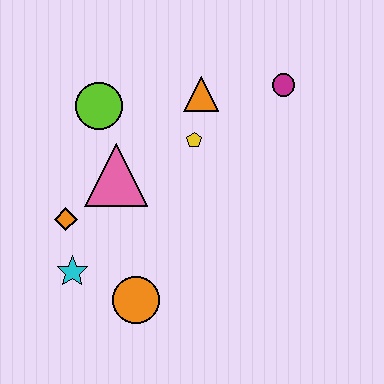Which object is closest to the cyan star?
The orange diamond is closest to the cyan star.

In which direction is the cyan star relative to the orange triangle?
The cyan star is below the orange triangle.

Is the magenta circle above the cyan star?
Yes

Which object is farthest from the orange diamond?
The magenta circle is farthest from the orange diamond.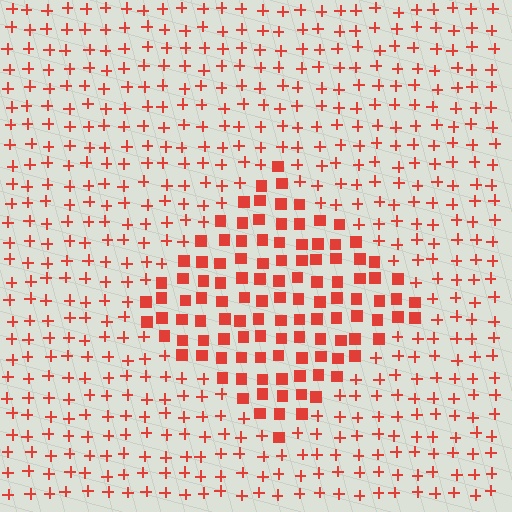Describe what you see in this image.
The image is filled with small red elements arranged in a uniform grid. A diamond-shaped region contains squares, while the surrounding area contains plus signs. The boundary is defined purely by the change in element shape.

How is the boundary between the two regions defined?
The boundary is defined by a change in element shape: squares inside vs. plus signs outside. All elements share the same color and spacing.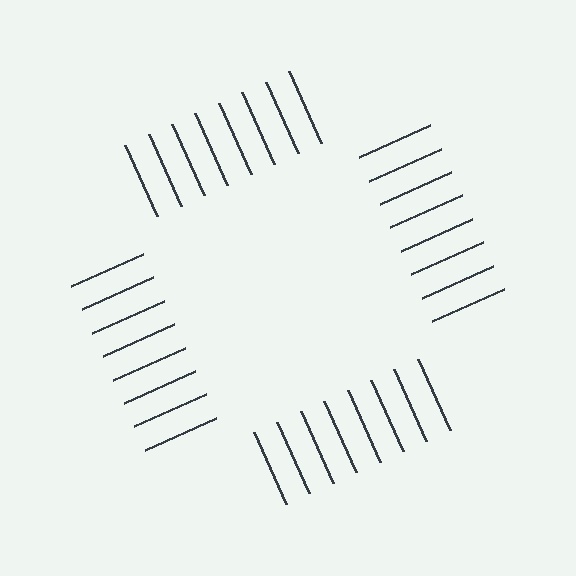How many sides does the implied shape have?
4 sides — the line-ends trace a square.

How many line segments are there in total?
32 — 8 along each of the 4 edges.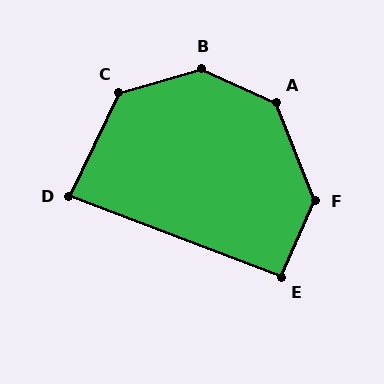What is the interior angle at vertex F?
Approximately 135 degrees (obtuse).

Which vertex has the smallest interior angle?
D, at approximately 85 degrees.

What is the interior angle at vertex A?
Approximately 135 degrees (obtuse).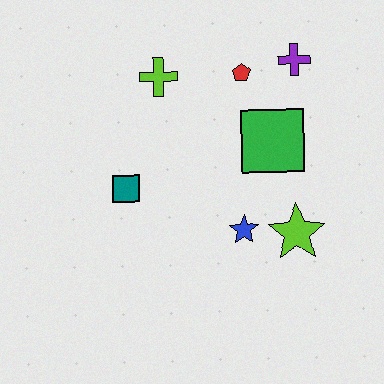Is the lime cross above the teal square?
Yes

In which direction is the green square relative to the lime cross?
The green square is to the right of the lime cross.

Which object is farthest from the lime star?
The lime cross is farthest from the lime star.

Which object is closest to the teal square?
The lime cross is closest to the teal square.